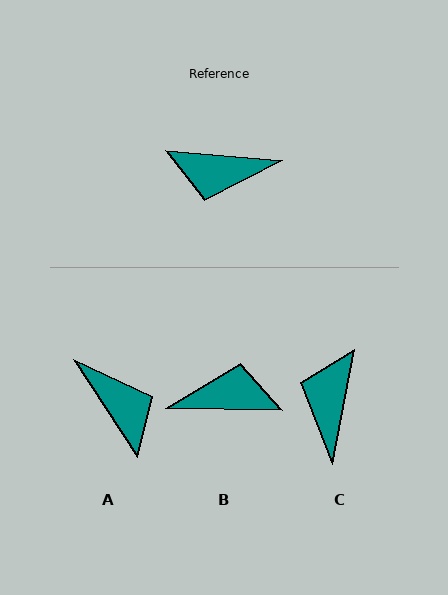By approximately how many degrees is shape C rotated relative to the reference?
Approximately 96 degrees clockwise.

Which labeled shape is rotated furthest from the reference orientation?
B, about 176 degrees away.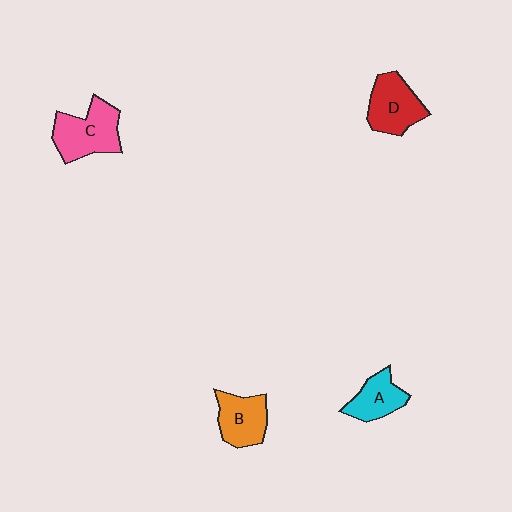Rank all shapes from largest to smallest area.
From largest to smallest: C (pink), D (red), B (orange), A (cyan).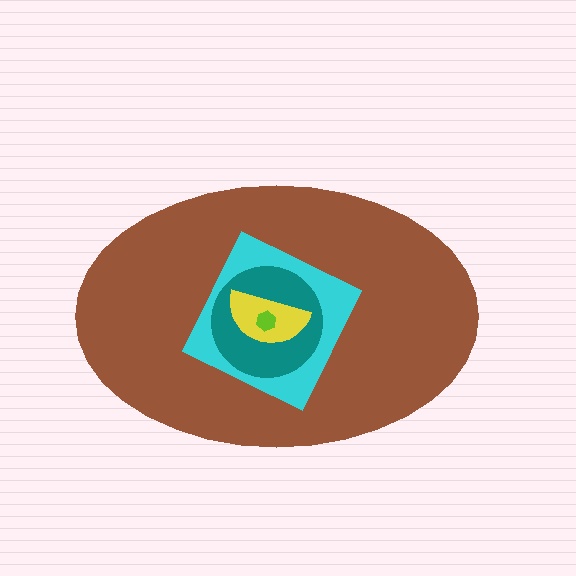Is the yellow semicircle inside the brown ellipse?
Yes.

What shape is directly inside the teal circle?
The yellow semicircle.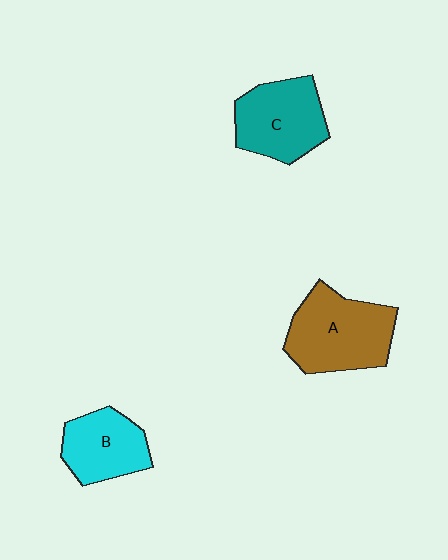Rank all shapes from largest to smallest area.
From largest to smallest: A (brown), C (teal), B (cyan).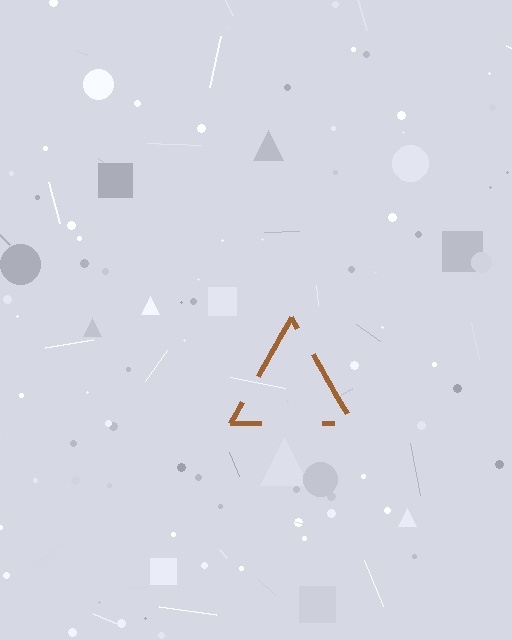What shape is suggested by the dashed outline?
The dashed outline suggests a triangle.